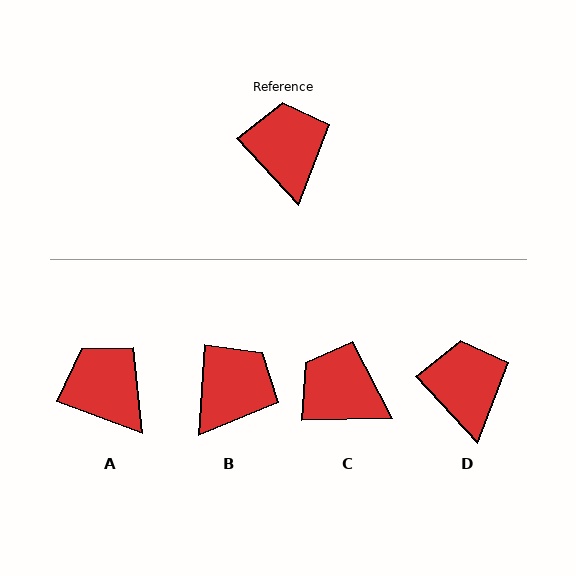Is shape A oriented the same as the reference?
No, it is off by about 27 degrees.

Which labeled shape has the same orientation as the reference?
D.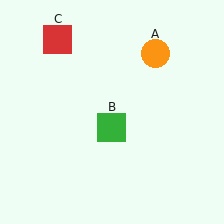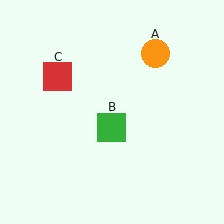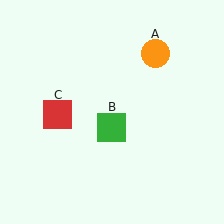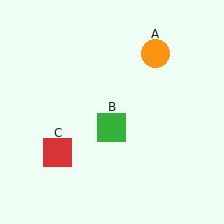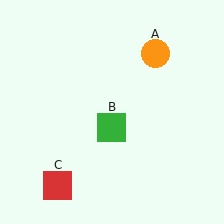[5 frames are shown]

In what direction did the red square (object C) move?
The red square (object C) moved down.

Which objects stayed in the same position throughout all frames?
Orange circle (object A) and green square (object B) remained stationary.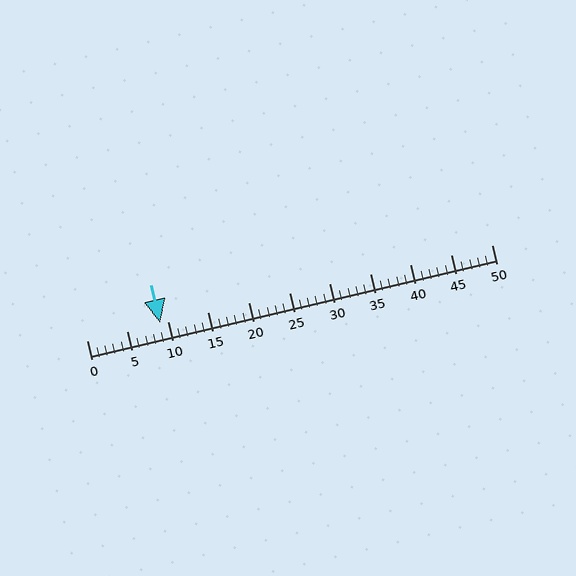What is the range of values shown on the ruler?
The ruler shows values from 0 to 50.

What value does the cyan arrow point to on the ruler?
The cyan arrow points to approximately 9.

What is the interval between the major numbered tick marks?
The major tick marks are spaced 5 units apart.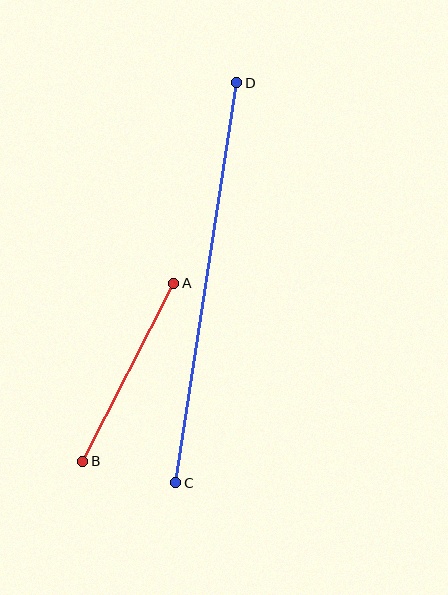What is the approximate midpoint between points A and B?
The midpoint is at approximately (128, 372) pixels.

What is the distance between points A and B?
The distance is approximately 200 pixels.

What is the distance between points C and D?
The distance is approximately 405 pixels.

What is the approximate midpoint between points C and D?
The midpoint is at approximately (206, 283) pixels.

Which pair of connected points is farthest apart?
Points C and D are farthest apart.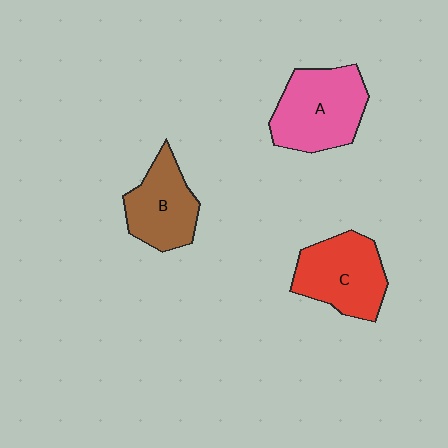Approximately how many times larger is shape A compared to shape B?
Approximately 1.3 times.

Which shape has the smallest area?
Shape B (brown).